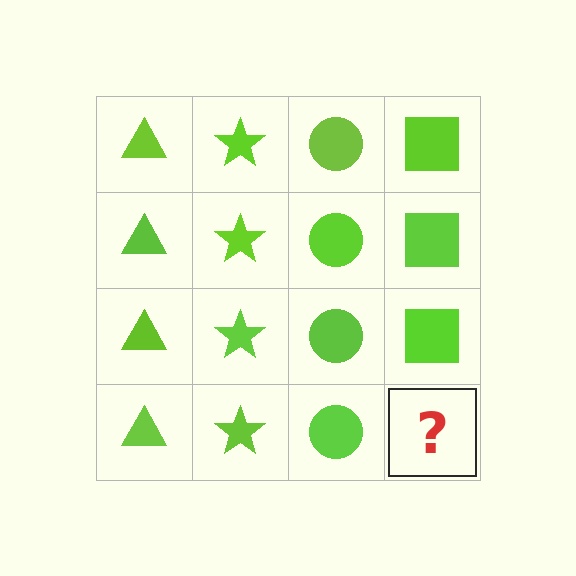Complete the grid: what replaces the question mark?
The question mark should be replaced with a lime square.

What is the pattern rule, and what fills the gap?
The rule is that each column has a consistent shape. The gap should be filled with a lime square.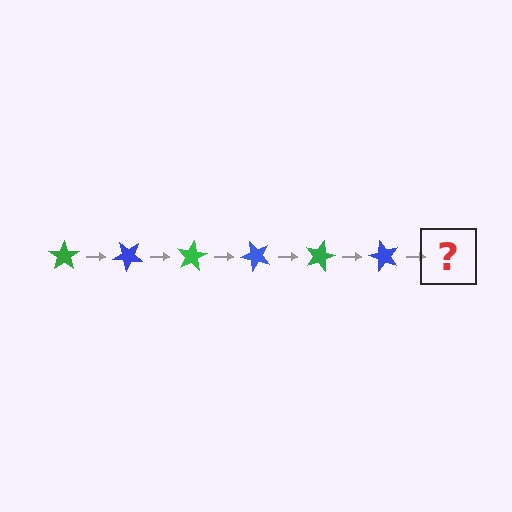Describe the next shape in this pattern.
It should be a green star, rotated 240 degrees from the start.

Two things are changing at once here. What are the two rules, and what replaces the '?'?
The two rules are that it rotates 40 degrees each step and the color cycles through green and blue. The '?' should be a green star, rotated 240 degrees from the start.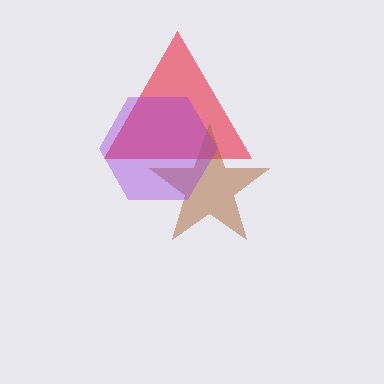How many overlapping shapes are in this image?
There are 3 overlapping shapes in the image.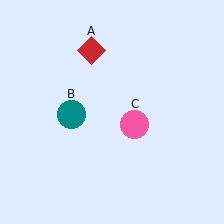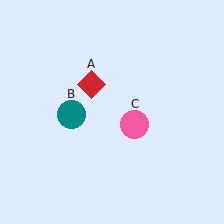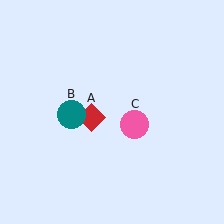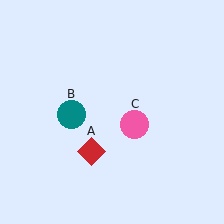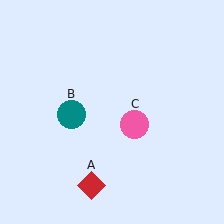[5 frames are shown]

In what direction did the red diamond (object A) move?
The red diamond (object A) moved down.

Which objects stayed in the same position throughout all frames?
Teal circle (object B) and pink circle (object C) remained stationary.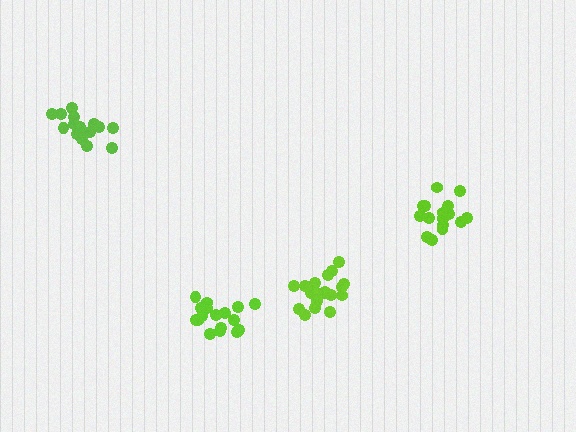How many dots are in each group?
Group 1: 16 dots, Group 2: 17 dots, Group 3: 17 dots, Group 4: 19 dots (69 total).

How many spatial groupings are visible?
There are 4 spatial groupings.